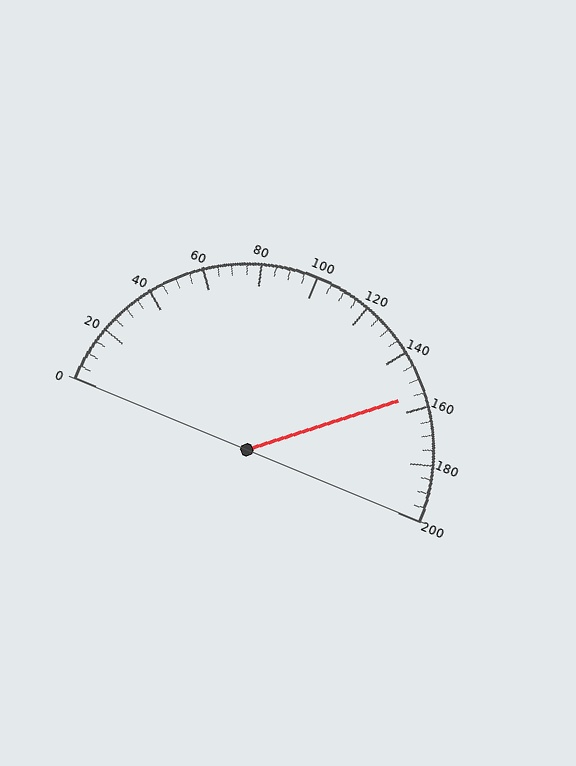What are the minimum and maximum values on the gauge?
The gauge ranges from 0 to 200.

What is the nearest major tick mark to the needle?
The nearest major tick mark is 160.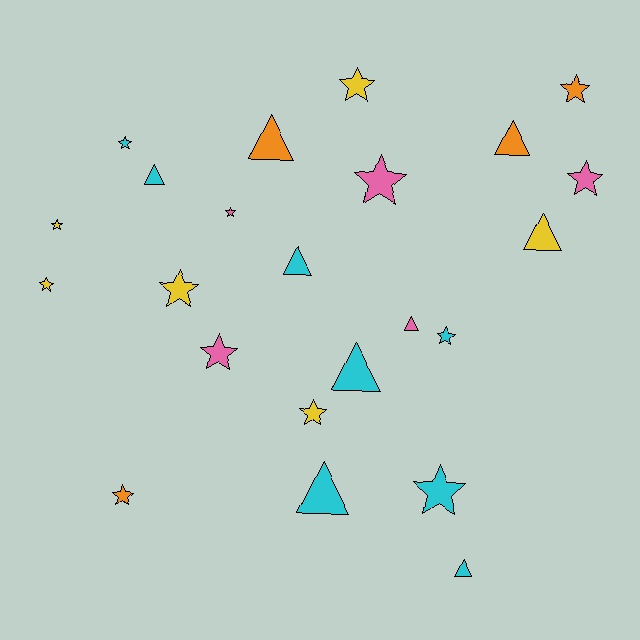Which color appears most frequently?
Cyan, with 8 objects.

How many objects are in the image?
There are 23 objects.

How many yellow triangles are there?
There is 1 yellow triangle.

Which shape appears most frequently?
Star, with 14 objects.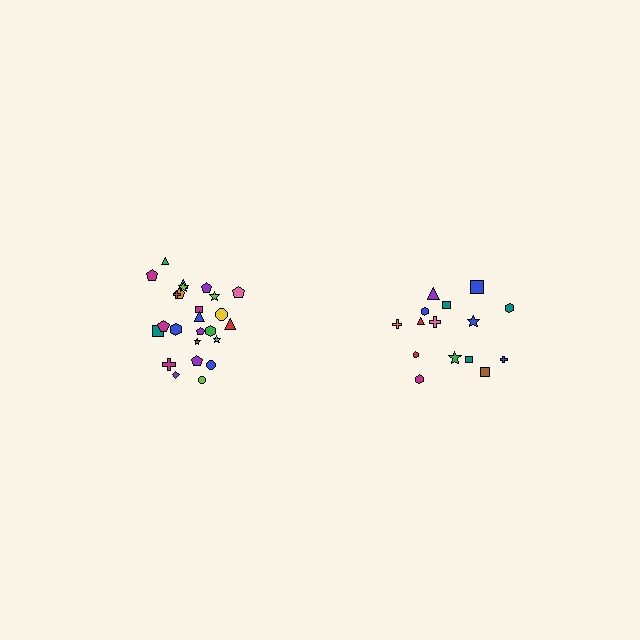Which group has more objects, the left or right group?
The left group.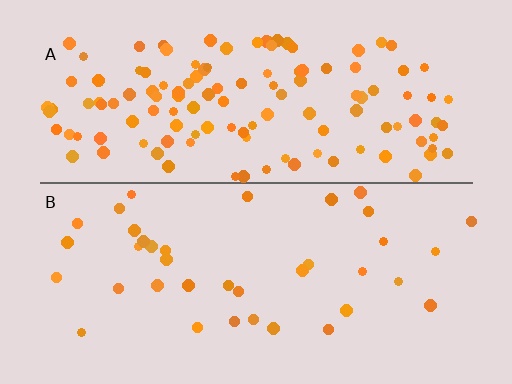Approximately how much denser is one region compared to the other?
Approximately 3.4× — region A over region B.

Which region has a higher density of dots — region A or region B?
A (the top).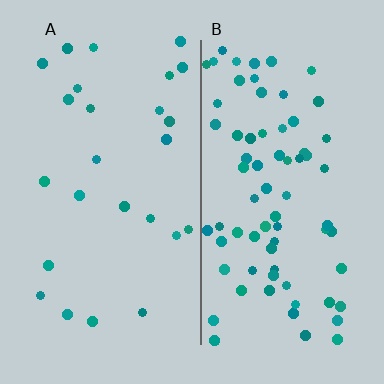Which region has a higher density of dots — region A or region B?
B (the right).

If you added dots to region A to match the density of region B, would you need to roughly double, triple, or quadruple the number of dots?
Approximately triple.